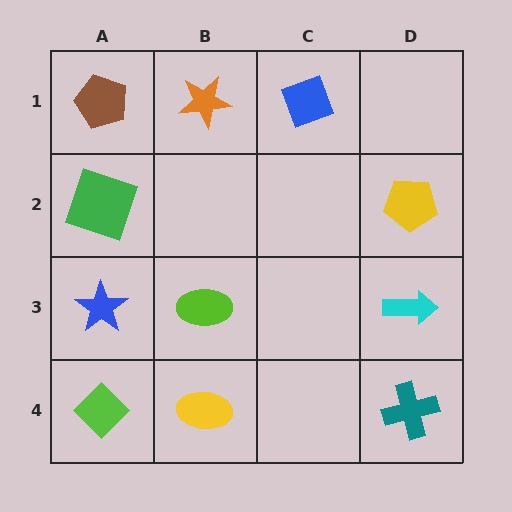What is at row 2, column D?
A yellow pentagon.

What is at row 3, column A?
A blue star.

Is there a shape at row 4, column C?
No, that cell is empty.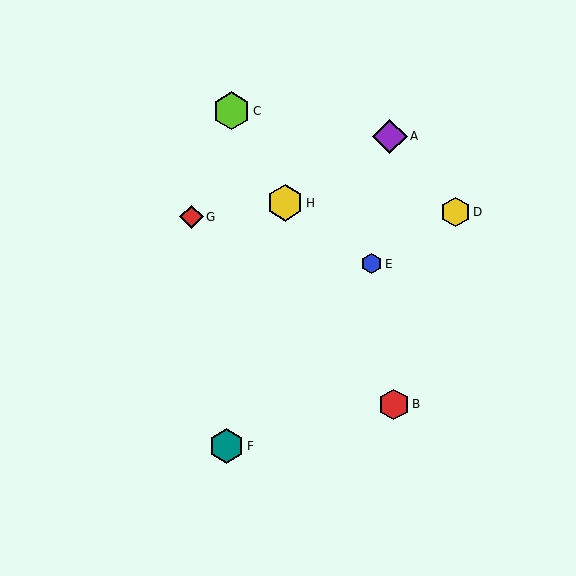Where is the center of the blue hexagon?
The center of the blue hexagon is at (372, 264).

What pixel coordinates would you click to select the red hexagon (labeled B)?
Click at (394, 404) to select the red hexagon B.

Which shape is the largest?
The lime hexagon (labeled C) is the largest.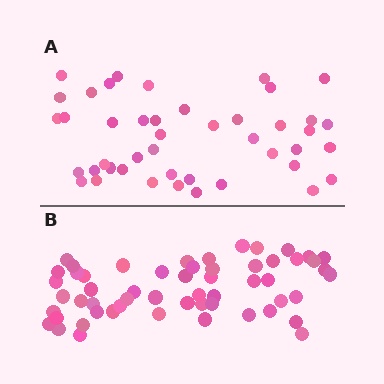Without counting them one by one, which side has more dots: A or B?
Region B (the bottom region) has more dots.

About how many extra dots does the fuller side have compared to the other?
Region B has roughly 12 or so more dots than region A.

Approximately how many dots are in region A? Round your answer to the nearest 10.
About 40 dots. (The exact count is 44, which rounds to 40.)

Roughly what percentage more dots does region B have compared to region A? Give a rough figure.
About 25% more.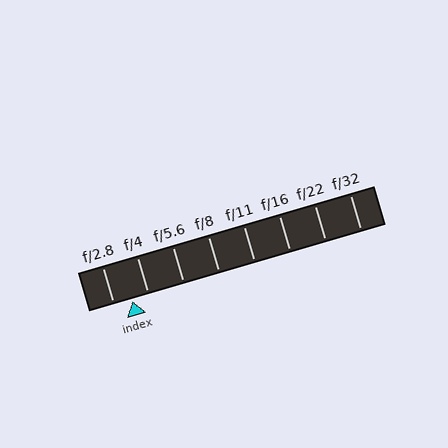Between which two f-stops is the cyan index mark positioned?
The index mark is between f/2.8 and f/4.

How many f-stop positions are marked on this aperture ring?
There are 8 f-stop positions marked.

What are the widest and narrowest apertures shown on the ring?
The widest aperture shown is f/2.8 and the narrowest is f/32.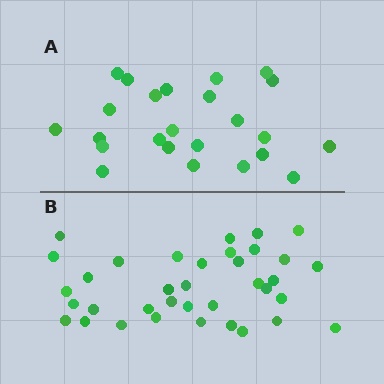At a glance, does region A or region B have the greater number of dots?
Region B (the bottom region) has more dots.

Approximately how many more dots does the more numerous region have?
Region B has roughly 12 or so more dots than region A.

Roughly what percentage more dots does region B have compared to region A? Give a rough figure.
About 50% more.